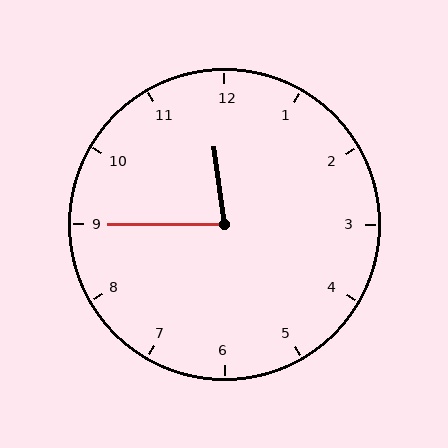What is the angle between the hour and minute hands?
Approximately 82 degrees.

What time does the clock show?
11:45.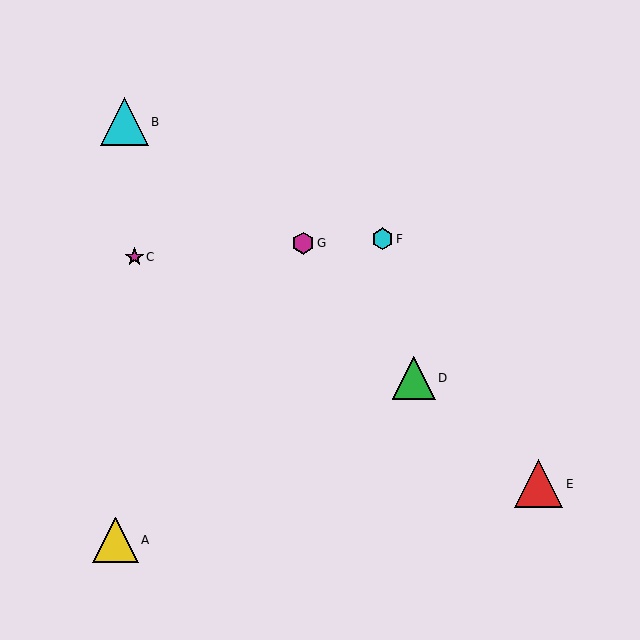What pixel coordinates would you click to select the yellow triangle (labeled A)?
Click at (115, 540) to select the yellow triangle A.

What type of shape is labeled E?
Shape E is a red triangle.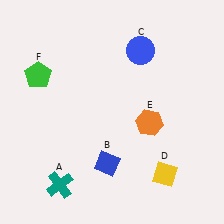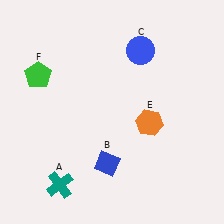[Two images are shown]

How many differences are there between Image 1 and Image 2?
There is 1 difference between the two images.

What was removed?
The yellow diamond (D) was removed in Image 2.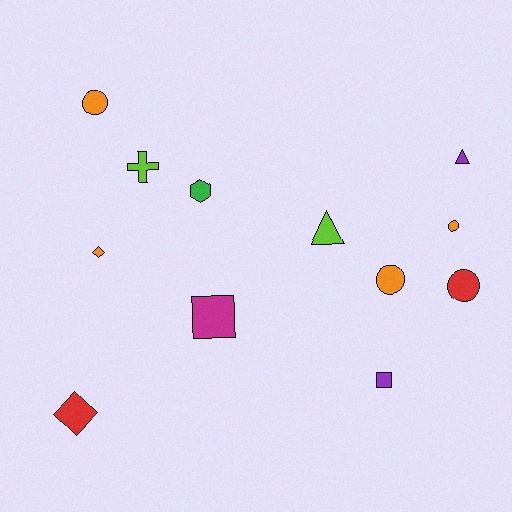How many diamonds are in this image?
There are 2 diamonds.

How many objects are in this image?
There are 12 objects.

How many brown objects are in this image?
There are no brown objects.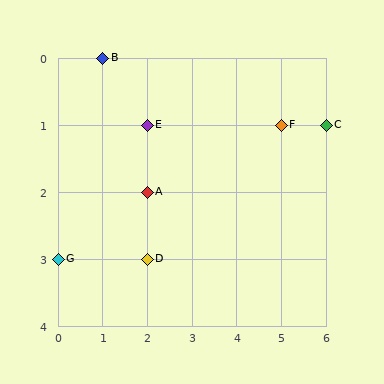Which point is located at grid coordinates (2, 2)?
Point A is at (2, 2).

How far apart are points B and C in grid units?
Points B and C are 5 columns and 1 row apart (about 5.1 grid units diagonally).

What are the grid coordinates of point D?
Point D is at grid coordinates (2, 3).